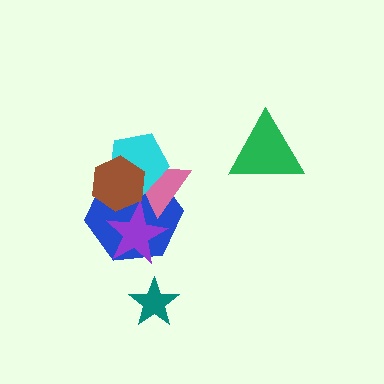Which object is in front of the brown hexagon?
The purple star is in front of the brown hexagon.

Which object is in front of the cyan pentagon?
The brown hexagon is in front of the cyan pentagon.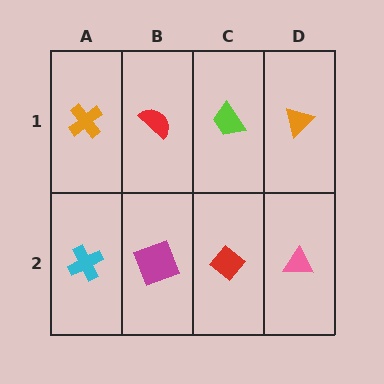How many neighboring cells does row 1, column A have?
2.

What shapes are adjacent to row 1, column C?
A red diamond (row 2, column C), a red semicircle (row 1, column B), an orange triangle (row 1, column D).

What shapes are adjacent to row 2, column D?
An orange triangle (row 1, column D), a red diamond (row 2, column C).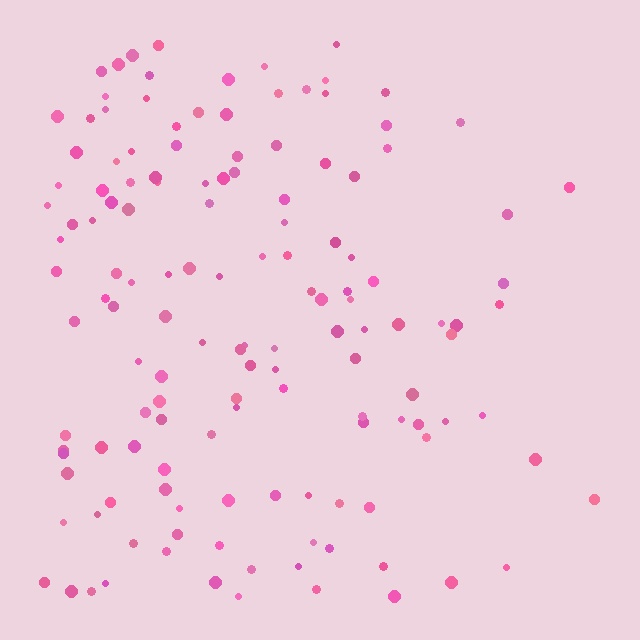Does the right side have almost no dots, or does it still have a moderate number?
Still a moderate number, just noticeably fewer than the left.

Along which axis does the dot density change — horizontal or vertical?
Horizontal.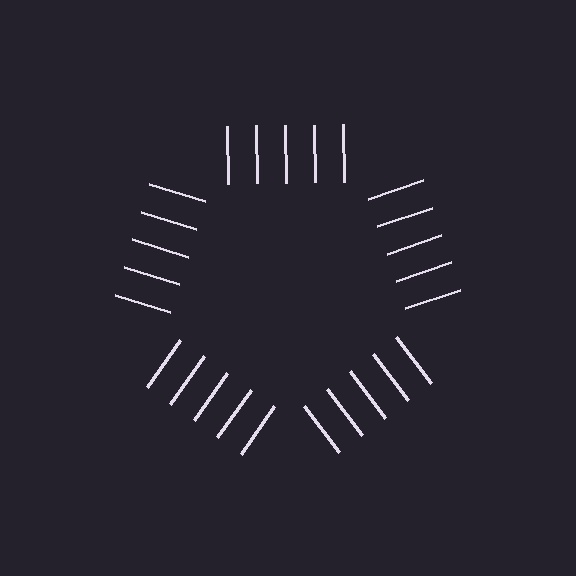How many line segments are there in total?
25 — 5 along each of the 5 edges.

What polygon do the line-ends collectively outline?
An illusory pentagon — the line segments terminate on its edges but no continuous stroke is drawn.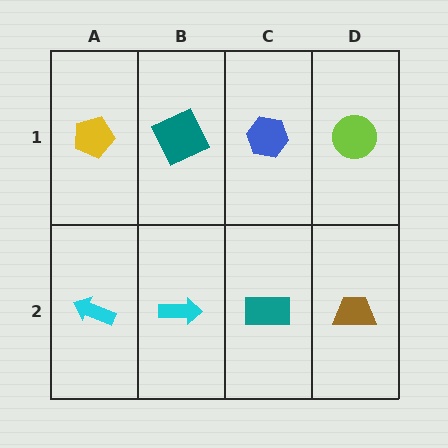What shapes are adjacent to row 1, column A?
A cyan arrow (row 2, column A), a teal square (row 1, column B).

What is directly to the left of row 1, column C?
A teal square.